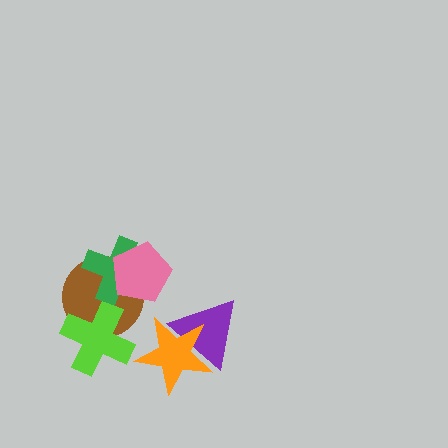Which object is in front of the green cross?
The pink pentagon is in front of the green cross.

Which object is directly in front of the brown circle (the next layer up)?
The lime cross is directly in front of the brown circle.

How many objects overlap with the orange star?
1 object overlaps with the orange star.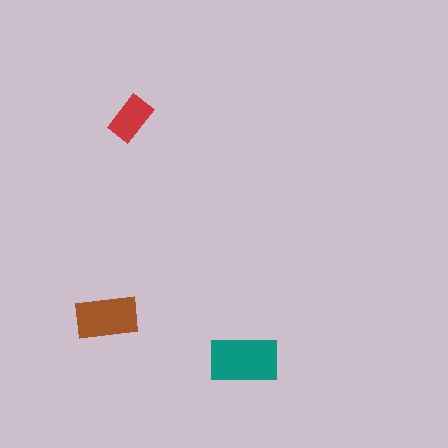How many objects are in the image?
There are 3 objects in the image.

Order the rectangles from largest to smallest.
the teal one, the brown one, the red one.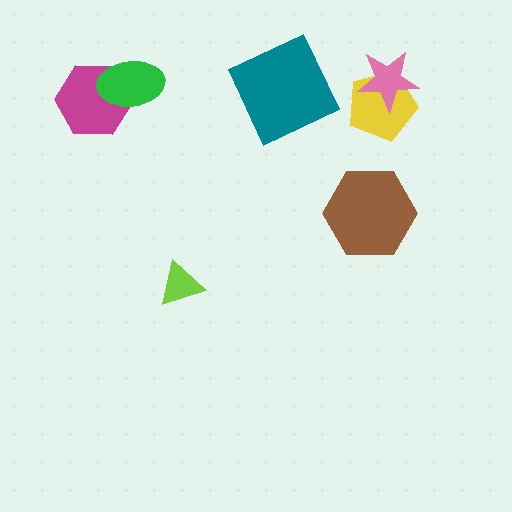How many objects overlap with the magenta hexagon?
1 object overlaps with the magenta hexagon.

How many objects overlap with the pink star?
1 object overlaps with the pink star.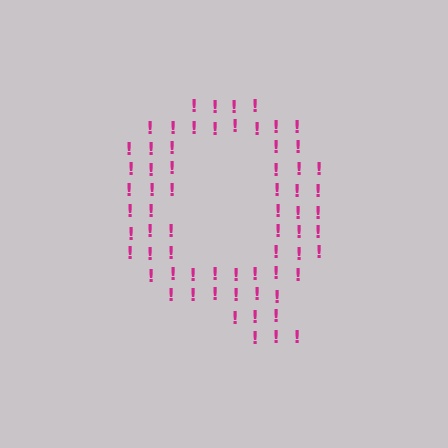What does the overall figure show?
The overall figure shows the letter Q.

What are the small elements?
The small elements are exclamation marks.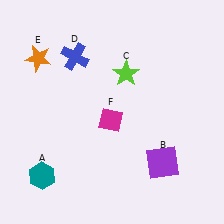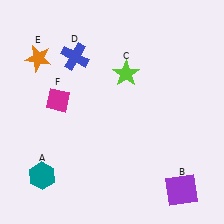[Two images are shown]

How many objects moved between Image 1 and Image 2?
2 objects moved between the two images.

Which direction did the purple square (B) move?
The purple square (B) moved down.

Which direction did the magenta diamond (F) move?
The magenta diamond (F) moved left.